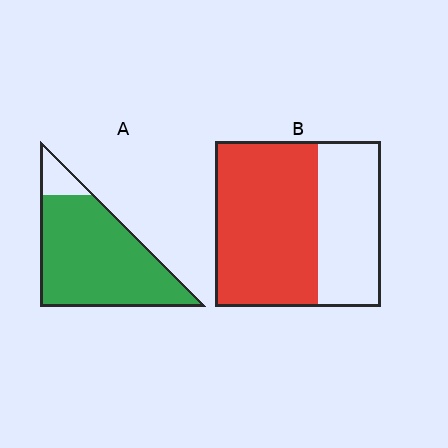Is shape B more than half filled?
Yes.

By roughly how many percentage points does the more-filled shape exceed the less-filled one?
By roughly 25 percentage points (A over B).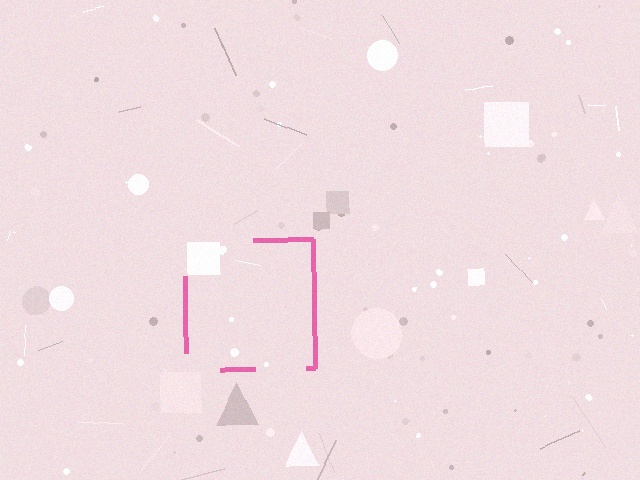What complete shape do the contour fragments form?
The contour fragments form a square.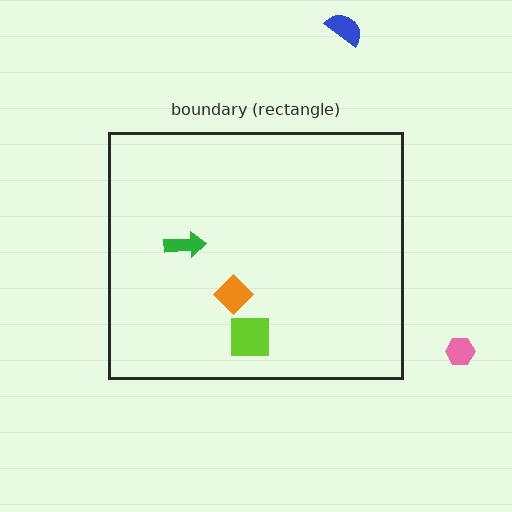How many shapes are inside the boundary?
3 inside, 2 outside.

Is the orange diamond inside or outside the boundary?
Inside.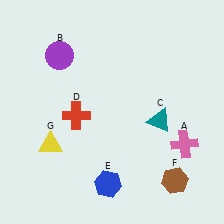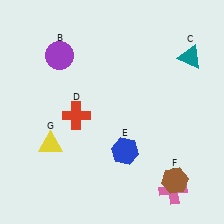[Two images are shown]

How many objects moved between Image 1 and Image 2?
3 objects moved between the two images.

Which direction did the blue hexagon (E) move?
The blue hexagon (E) moved up.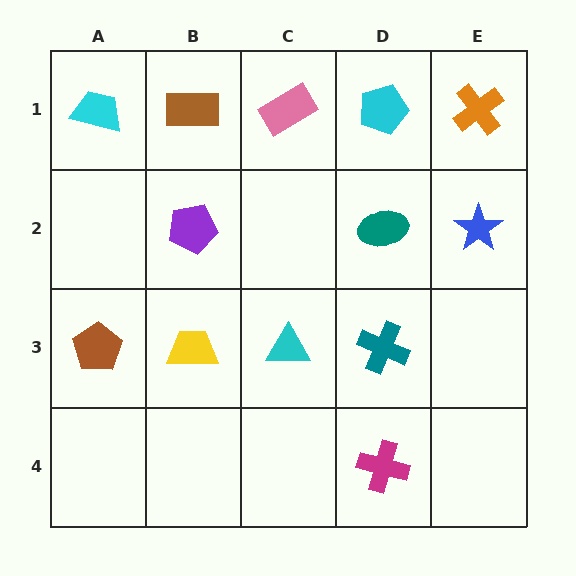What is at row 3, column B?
A yellow trapezoid.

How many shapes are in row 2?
3 shapes.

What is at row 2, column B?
A purple pentagon.